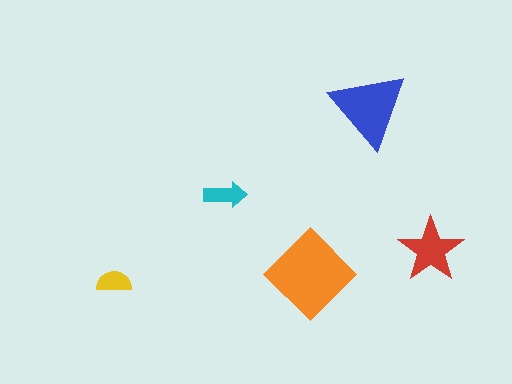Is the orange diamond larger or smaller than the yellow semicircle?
Larger.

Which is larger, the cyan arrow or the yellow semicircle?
The cyan arrow.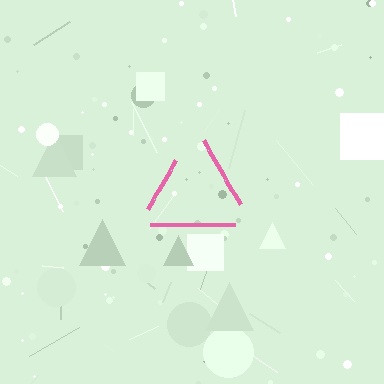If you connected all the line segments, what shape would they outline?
They would outline a triangle.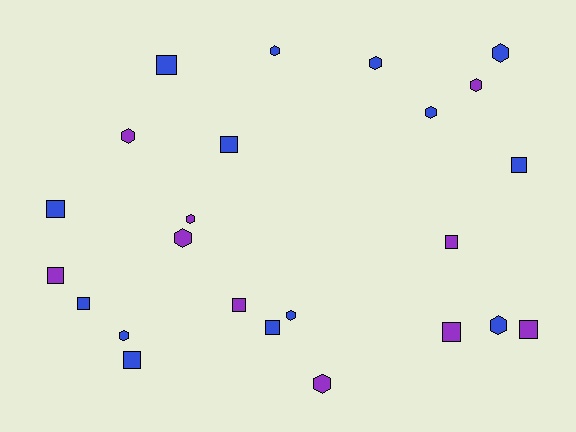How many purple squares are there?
There are 5 purple squares.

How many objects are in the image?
There are 24 objects.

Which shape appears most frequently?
Square, with 12 objects.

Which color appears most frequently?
Blue, with 14 objects.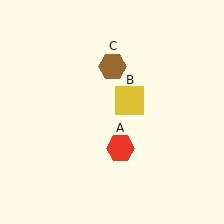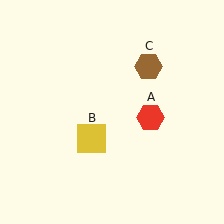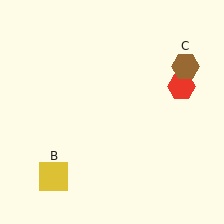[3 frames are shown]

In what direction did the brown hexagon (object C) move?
The brown hexagon (object C) moved right.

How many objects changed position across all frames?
3 objects changed position: red hexagon (object A), yellow square (object B), brown hexagon (object C).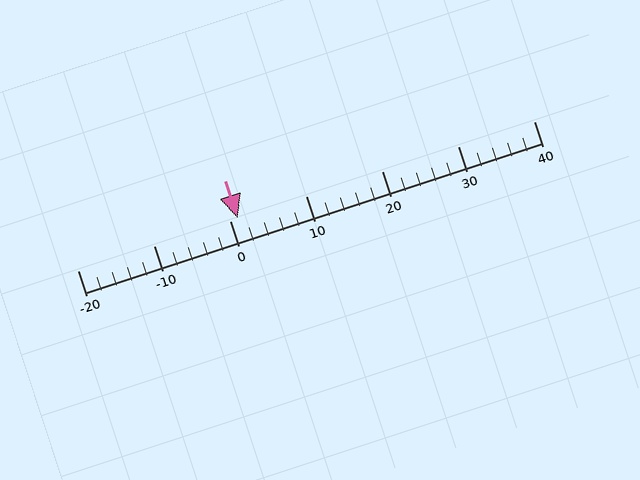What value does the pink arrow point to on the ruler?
The pink arrow points to approximately 1.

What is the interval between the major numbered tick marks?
The major tick marks are spaced 10 units apart.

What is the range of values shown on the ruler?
The ruler shows values from -20 to 40.